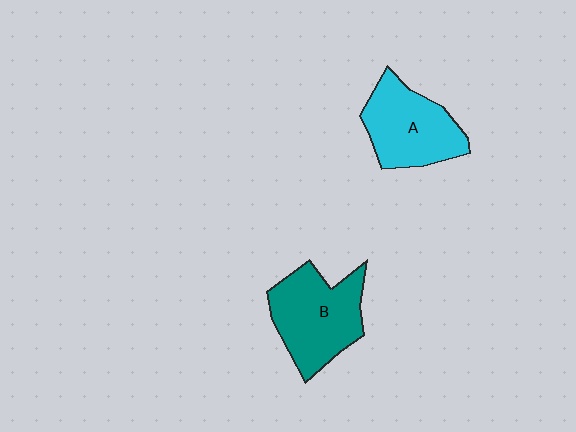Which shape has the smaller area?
Shape A (cyan).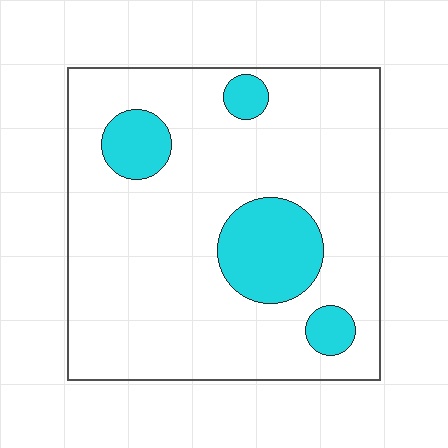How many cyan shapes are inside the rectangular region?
4.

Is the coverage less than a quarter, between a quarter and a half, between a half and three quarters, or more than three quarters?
Less than a quarter.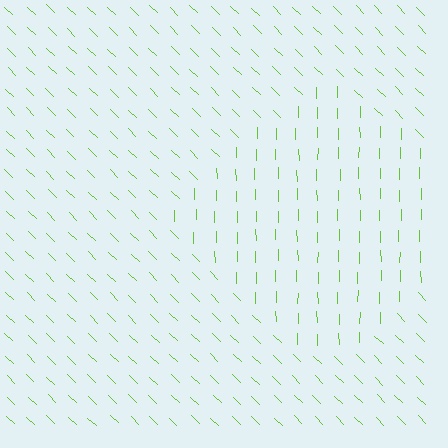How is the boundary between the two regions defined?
The boundary is defined purely by a change in line orientation (approximately 45 degrees difference). All lines are the same color and thickness.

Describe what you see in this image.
The image is filled with small lime line segments. A diamond region in the image has lines oriented differently from the surrounding lines, creating a visible texture boundary.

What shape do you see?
I see a diamond.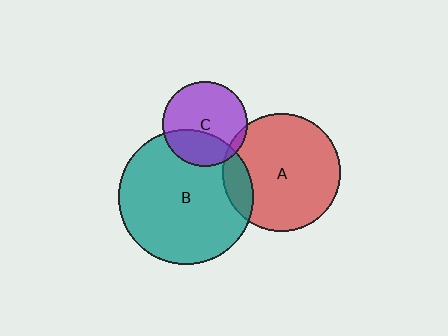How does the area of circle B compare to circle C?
Approximately 2.5 times.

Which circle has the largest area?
Circle B (teal).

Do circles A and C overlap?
Yes.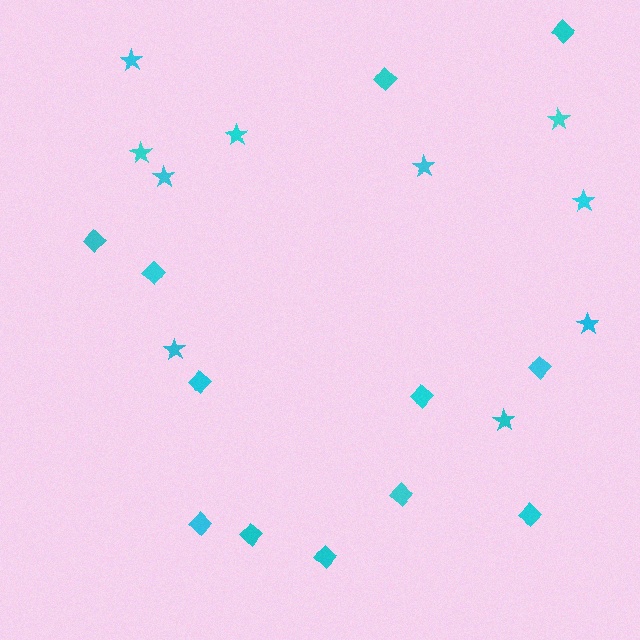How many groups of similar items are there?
There are 2 groups: one group of diamonds (12) and one group of stars (10).